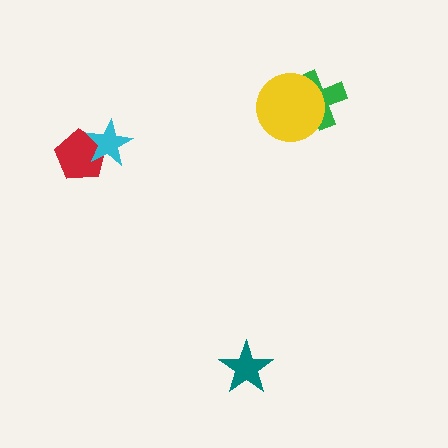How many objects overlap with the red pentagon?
1 object overlaps with the red pentagon.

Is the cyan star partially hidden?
No, no other shape covers it.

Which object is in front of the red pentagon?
The cyan star is in front of the red pentagon.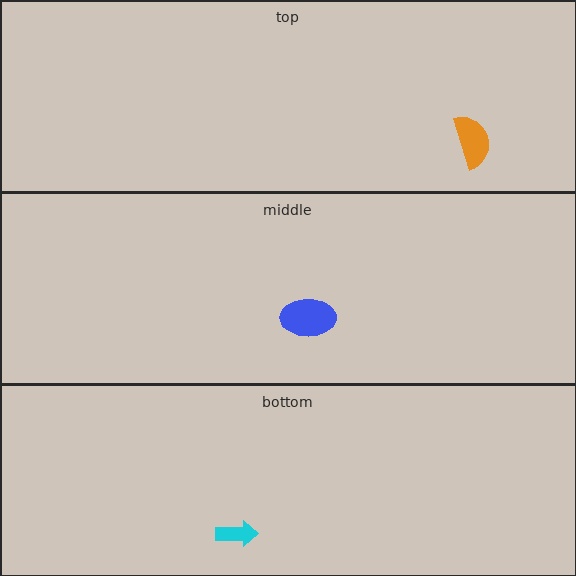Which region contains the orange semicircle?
The top region.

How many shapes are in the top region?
1.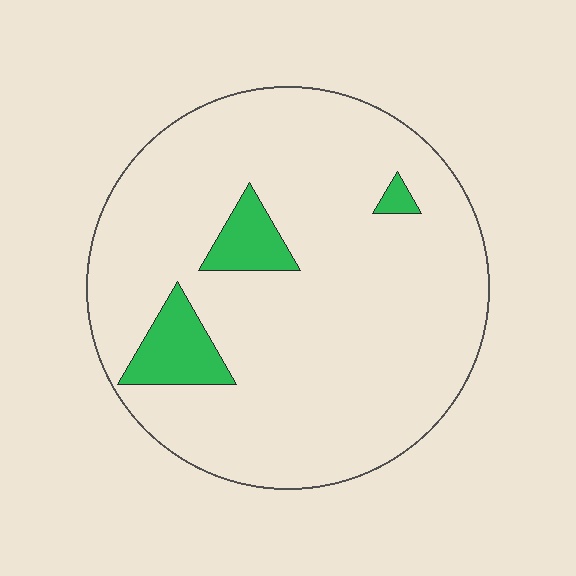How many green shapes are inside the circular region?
3.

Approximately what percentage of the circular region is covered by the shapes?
Approximately 10%.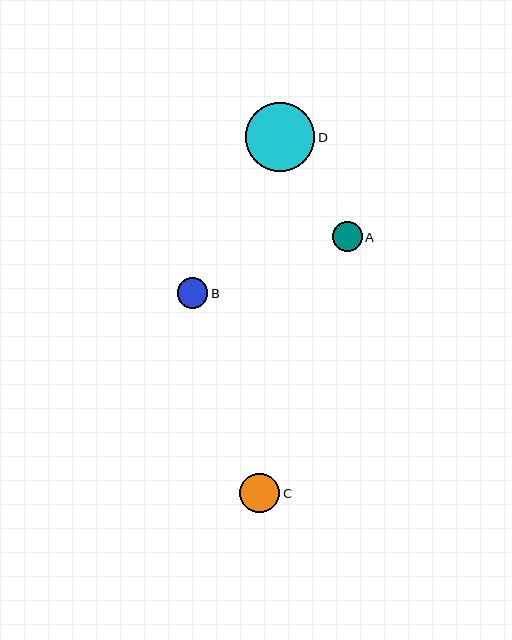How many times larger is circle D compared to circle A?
Circle D is approximately 2.3 times the size of circle A.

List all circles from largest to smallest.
From largest to smallest: D, C, B, A.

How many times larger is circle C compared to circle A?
Circle C is approximately 1.3 times the size of circle A.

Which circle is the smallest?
Circle A is the smallest with a size of approximately 30 pixels.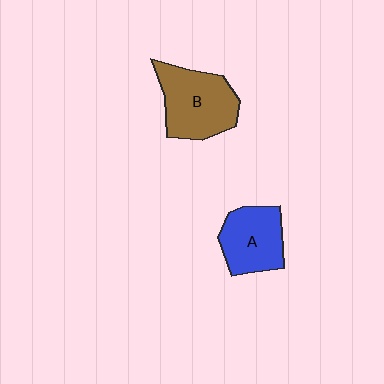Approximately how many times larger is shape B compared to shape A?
Approximately 1.2 times.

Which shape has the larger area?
Shape B (brown).